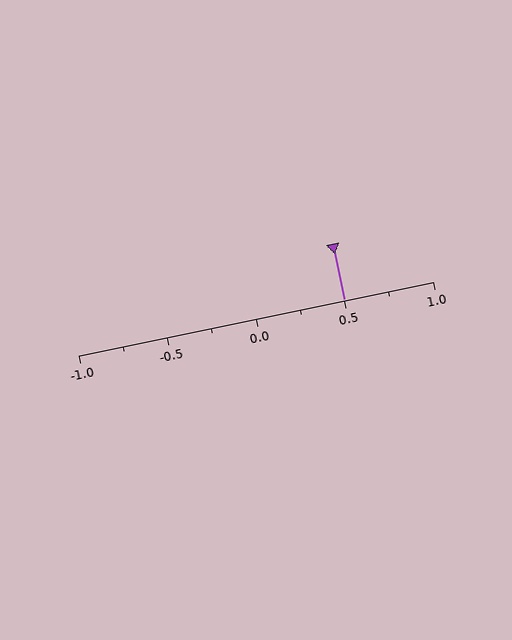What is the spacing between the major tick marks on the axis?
The major ticks are spaced 0.5 apart.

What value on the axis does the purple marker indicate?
The marker indicates approximately 0.5.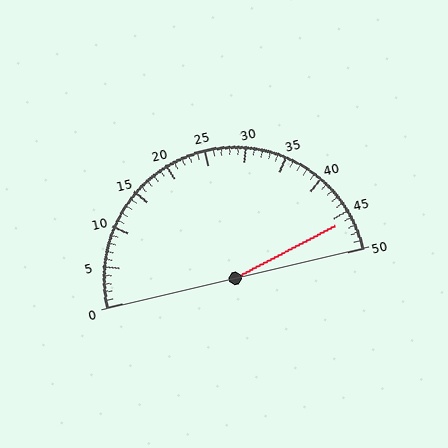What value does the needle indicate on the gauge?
The needle indicates approximately 46.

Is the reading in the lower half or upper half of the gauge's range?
The reading is in the upper half of the range (0 to 50).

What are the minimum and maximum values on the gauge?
The gauge ranges from 0 to 50.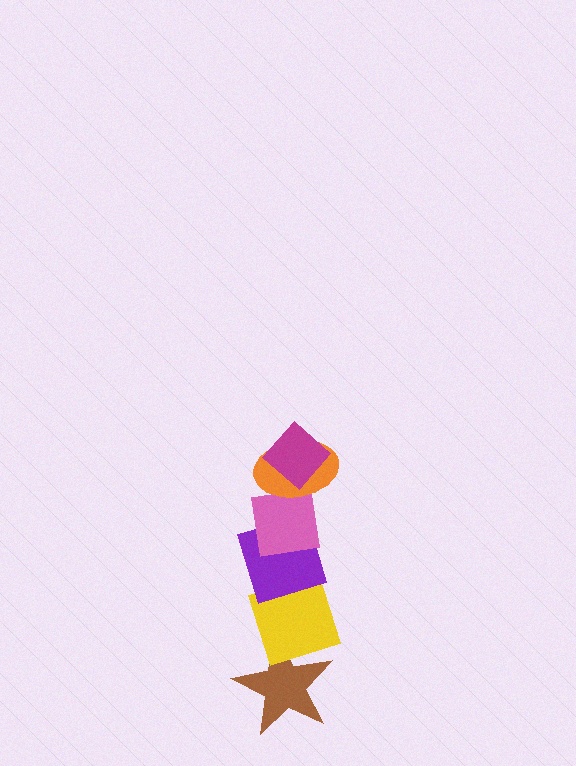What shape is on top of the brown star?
The yellow diamond is on top of the brown star.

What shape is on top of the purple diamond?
The pink square is on top of the purple diamond.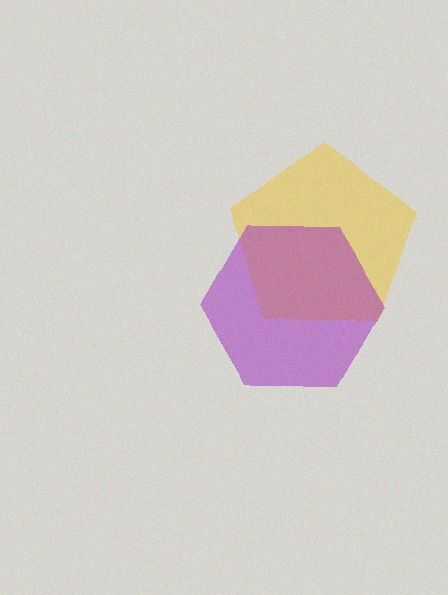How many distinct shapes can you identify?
There are 2 distinct shapes: a yellow pentagon, a purple hexagon.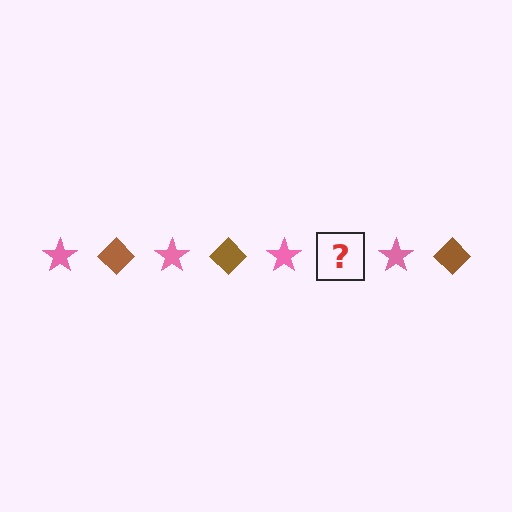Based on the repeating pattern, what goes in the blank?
The blank should be a brown diamond.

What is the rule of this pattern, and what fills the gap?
The rule is that the pattern alternates between pink star and brown diamond. The gap should be filled with a brown diamond.